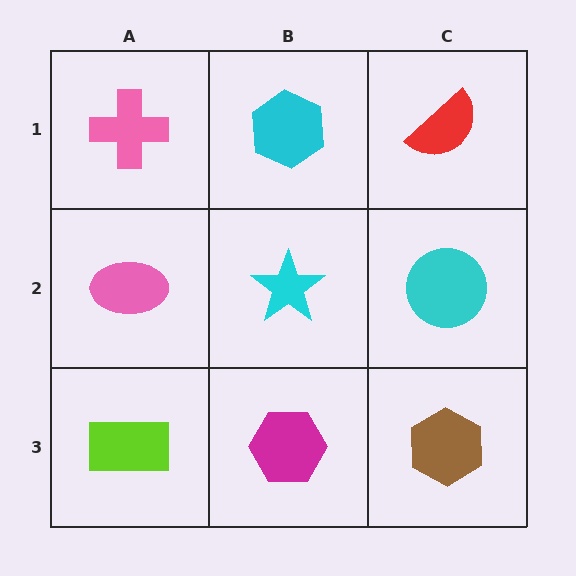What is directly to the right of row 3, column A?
A magenta hexagon.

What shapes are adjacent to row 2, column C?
A red semicircle (row 1, column C), a brown hexagon (row 3, column C), a cyan star (row 2, column B).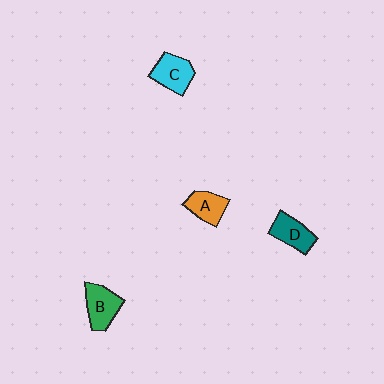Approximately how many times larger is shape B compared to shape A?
Approximately 1.3 times.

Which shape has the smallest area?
Shape A (orange).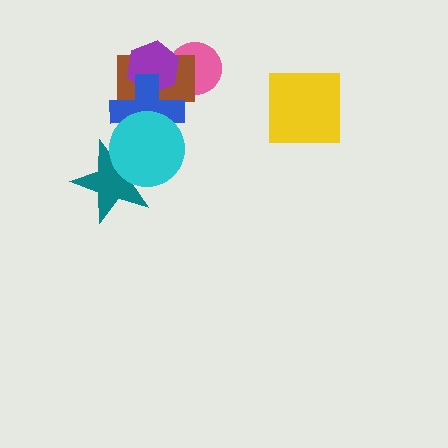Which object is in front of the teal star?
The cyan circle is in front of the teal star.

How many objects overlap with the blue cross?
3 objects overlap with the blue cross.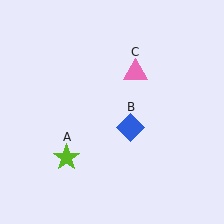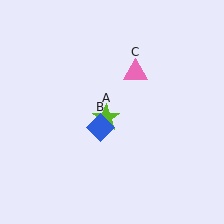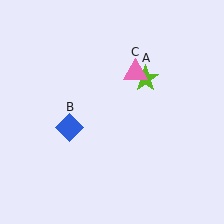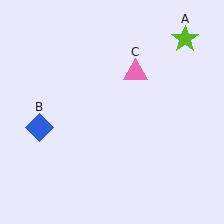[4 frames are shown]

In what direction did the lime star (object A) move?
The lime star (object A) moved up and to the right.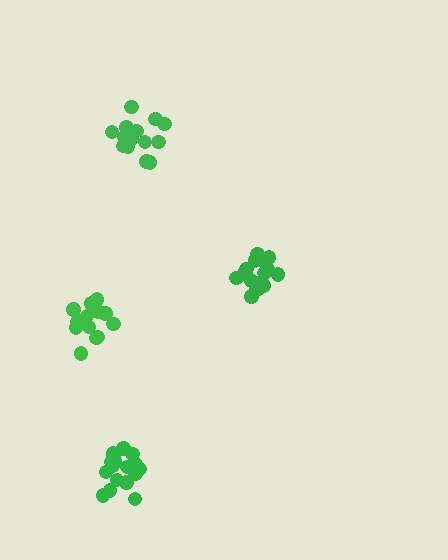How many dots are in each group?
Group 1: 17 dots, Group 2: 16 dots, Group 3: 17 dots, Group 4: 14 dots (64 total).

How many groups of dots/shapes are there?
There are 4 groups.